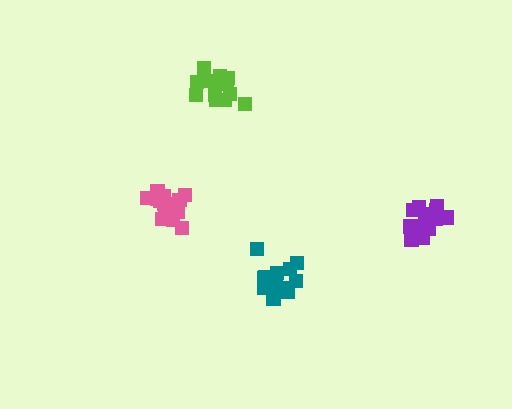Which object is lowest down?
The teal cluster is bottommost.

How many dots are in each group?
Group 1: 15 dots, Group 2: 17 dots, Group 3: 13 dots, Group 4: 17 dots (62 total).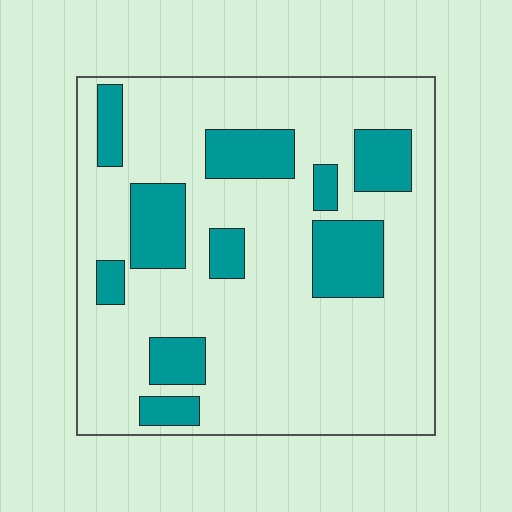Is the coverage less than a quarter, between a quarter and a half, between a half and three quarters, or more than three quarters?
Less than a quarter.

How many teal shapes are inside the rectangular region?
10.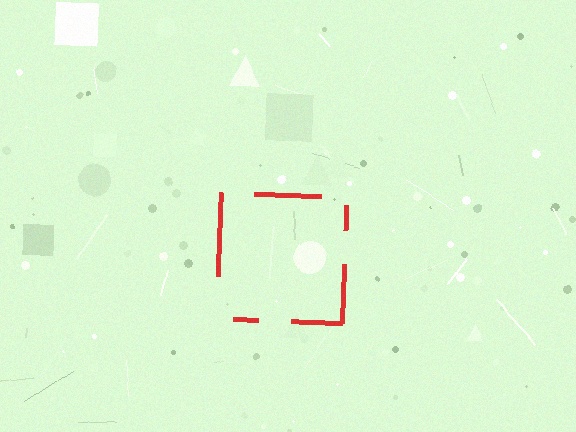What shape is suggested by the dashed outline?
The dashed outline suggests a square.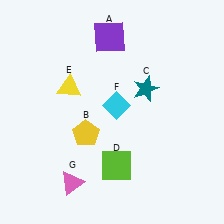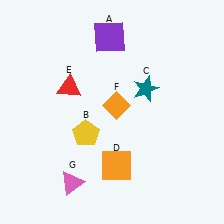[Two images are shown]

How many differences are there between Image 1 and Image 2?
There are 3 differences between the two images.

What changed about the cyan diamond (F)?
In Image 1, F is cyan. In Image 2, it changed to orange.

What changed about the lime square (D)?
In Image 1, D is lime. In Image 2, it changed to orange.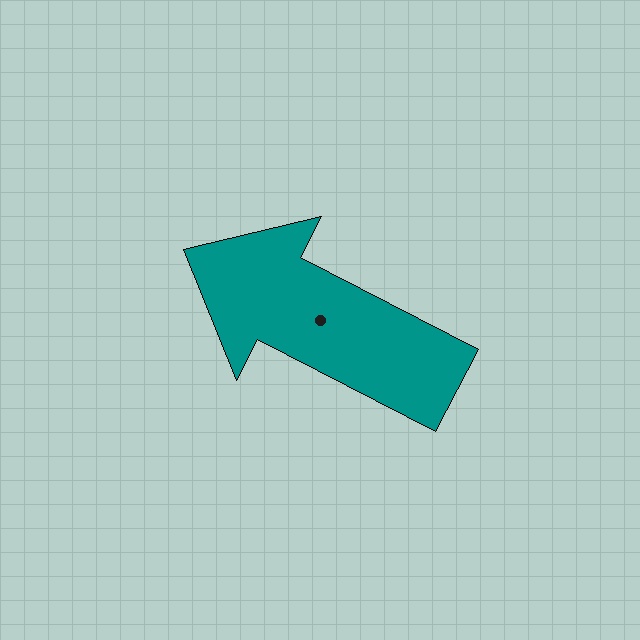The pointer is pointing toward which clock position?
Roughly 10 o'clock.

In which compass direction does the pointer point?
Northwest.